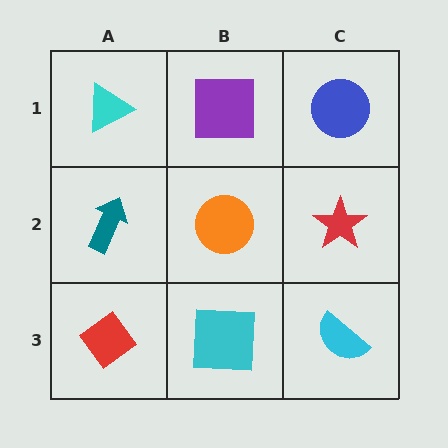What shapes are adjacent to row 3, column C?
A red star (row 2, column C), a cyan square (row 3, column B).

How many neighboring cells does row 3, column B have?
3.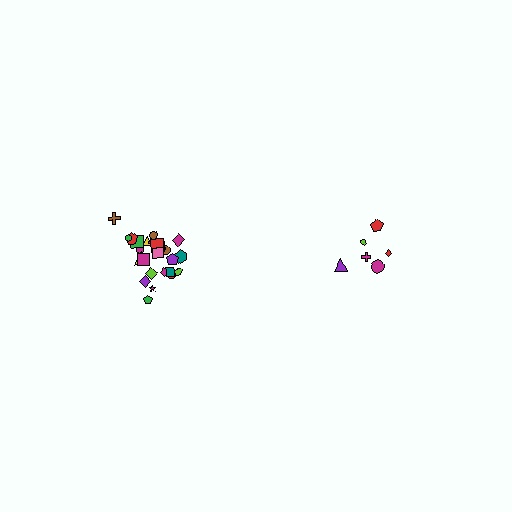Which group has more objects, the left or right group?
The left group.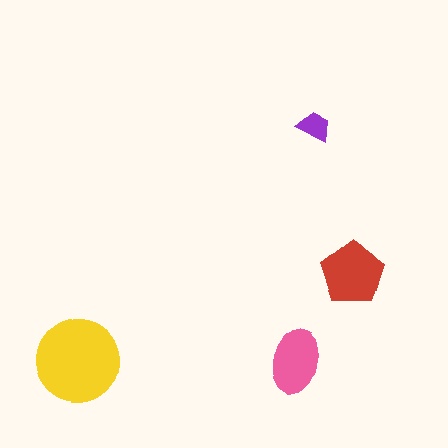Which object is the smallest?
The purple trapezoid.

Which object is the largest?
The yellow circle.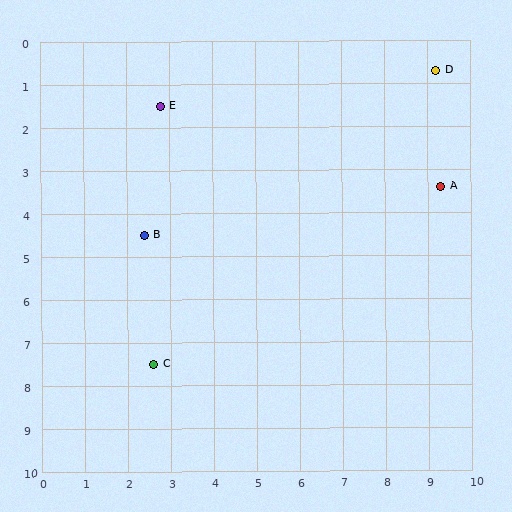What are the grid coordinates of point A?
Point A is at approximately (9.3, 3.4).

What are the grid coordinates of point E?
Point E is at approximately (2.8, 1.5).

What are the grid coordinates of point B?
Point B is at approximately (2.4, 4.5).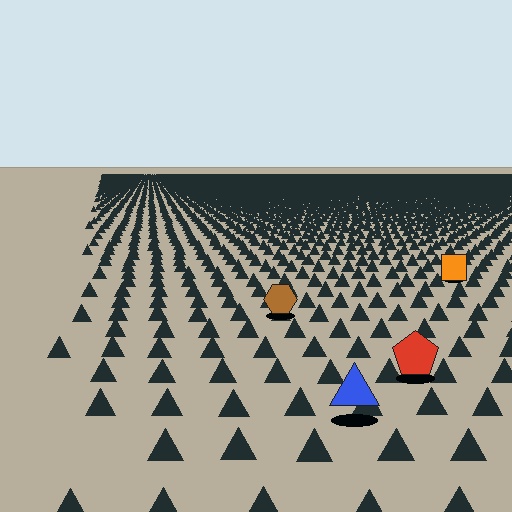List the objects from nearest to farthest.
From nearest to farthest: the blue triangle, the red pentagon, the brown hexagon, the orange square.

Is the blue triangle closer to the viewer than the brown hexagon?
Yes. The blue triangle is closer — you can tell from the texture gradient: the ground texture is coarser near it.